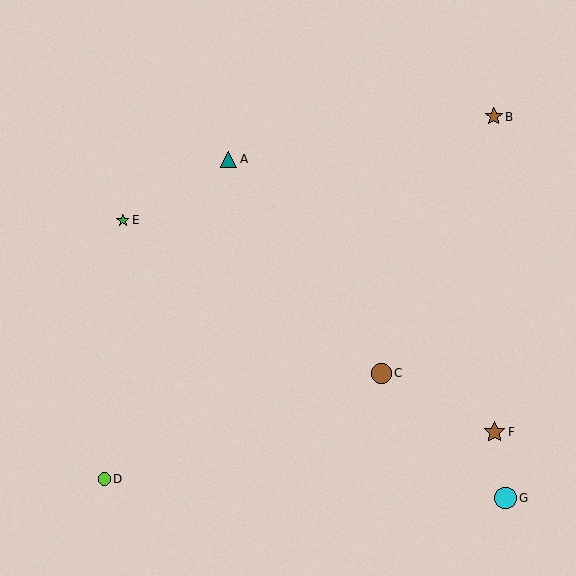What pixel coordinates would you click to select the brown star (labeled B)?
Click at (494, 117) to select the brown star B.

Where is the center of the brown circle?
The center of the brown circle is at (381, 373).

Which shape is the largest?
The brown star (labeled F) is the largest.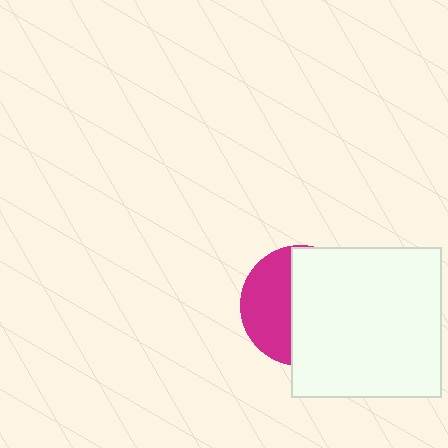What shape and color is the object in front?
The object in front is a white square.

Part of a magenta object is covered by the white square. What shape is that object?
It is a circle.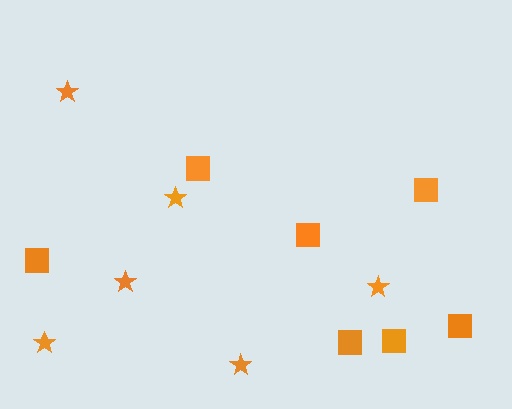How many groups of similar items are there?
There are 2 groups: one group of squares (7) and one group of stars (6).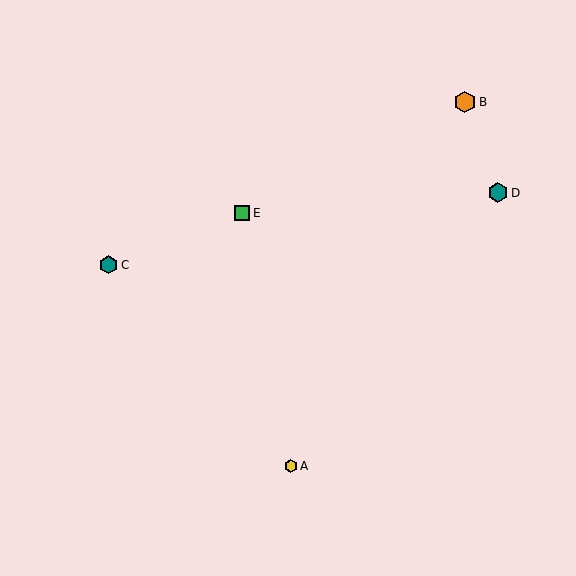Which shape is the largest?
The orange hexagon (labeled B) is the largest.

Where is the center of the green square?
The center of the green square is at (242, 213).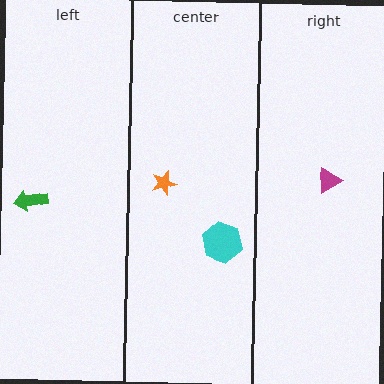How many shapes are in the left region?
1.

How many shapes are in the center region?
2.